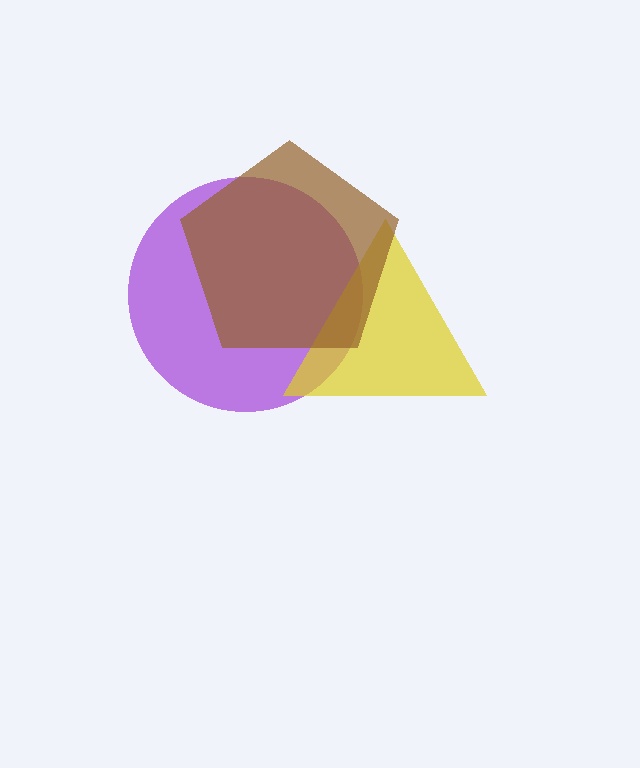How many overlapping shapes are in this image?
There are 3 overlapping shapes in the image.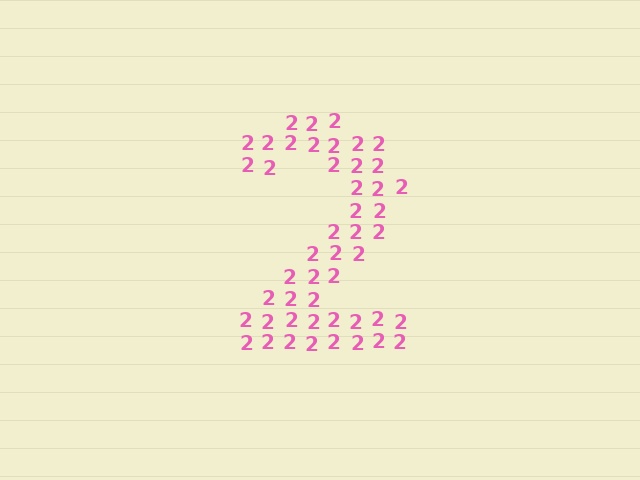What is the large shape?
The large shape is the digit 2.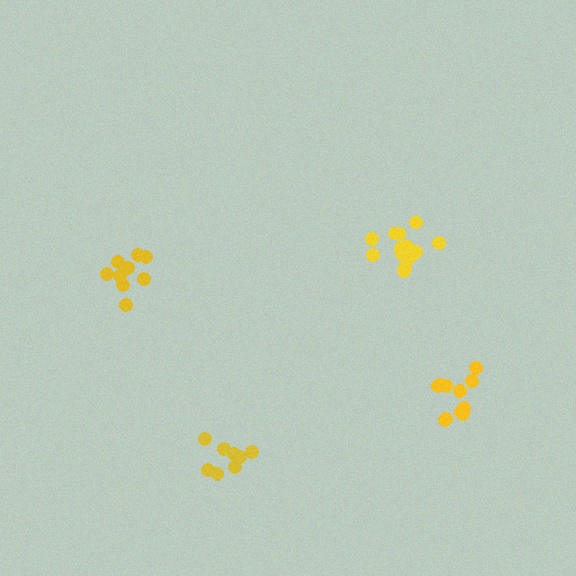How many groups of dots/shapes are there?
There are 4 groups.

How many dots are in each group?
Group 1: 8 dots, Group 2: 14 dots, Group 3: 9 dots, Group 4: 11 dots (42 total).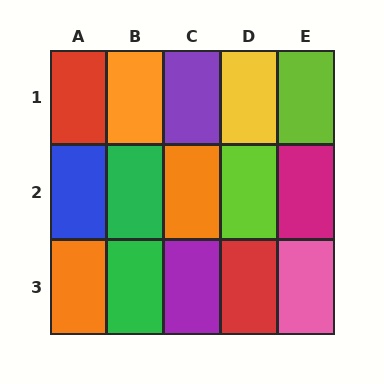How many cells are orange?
3 cells are orange.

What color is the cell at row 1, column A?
Red.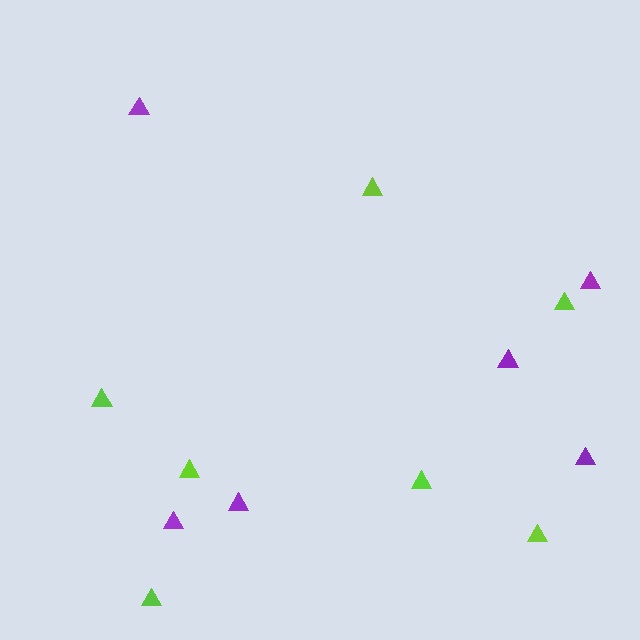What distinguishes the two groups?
There are 2 groups: one group of lime triangles (7) and one group of purple triangles (6).